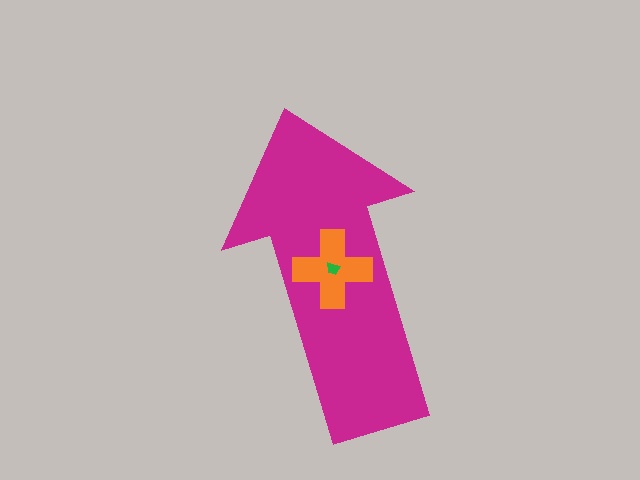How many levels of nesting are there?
3.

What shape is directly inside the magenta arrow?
The orange cross.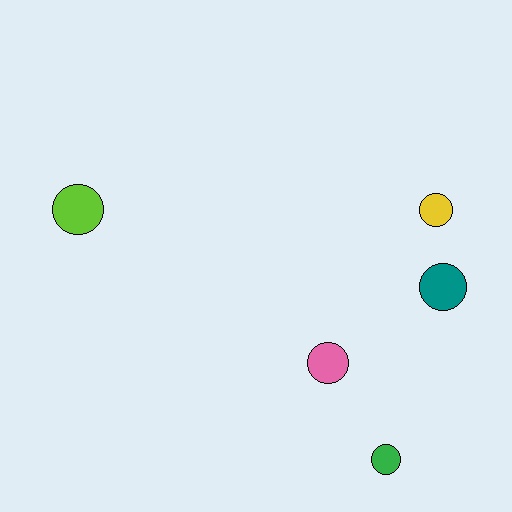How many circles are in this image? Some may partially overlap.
There are 5 circles.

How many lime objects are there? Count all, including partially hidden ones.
There is 1 lime object.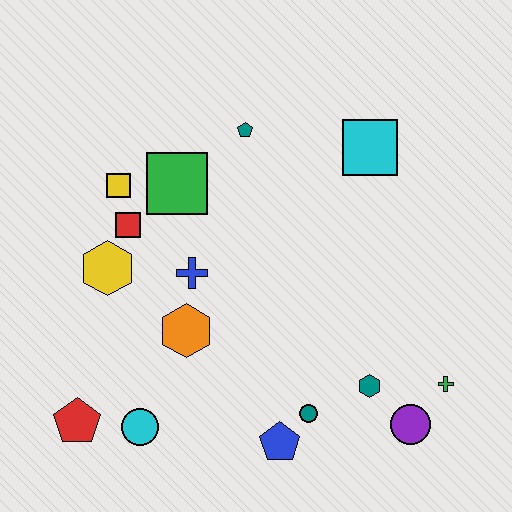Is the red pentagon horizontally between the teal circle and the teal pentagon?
No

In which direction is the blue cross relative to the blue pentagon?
The blue cross is above the blue pentagon.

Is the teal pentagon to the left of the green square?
No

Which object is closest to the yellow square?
The red square is closest to the yellow square.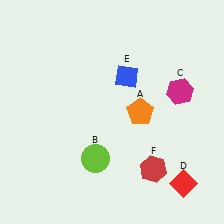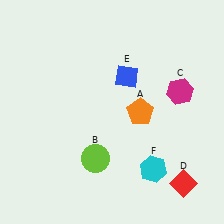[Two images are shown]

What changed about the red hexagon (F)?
In Image 1, F is red. In Image 2, it changed to cyan.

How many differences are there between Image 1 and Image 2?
There is 1 difference between the two images.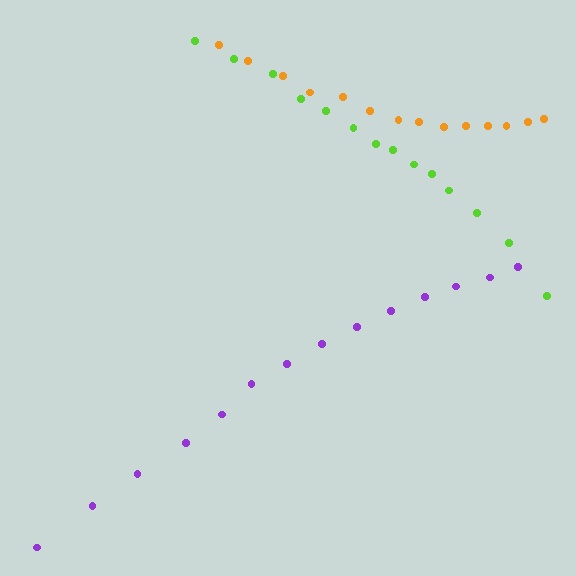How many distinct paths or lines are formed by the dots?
There are 3 distinct paths.